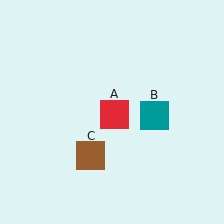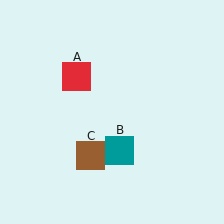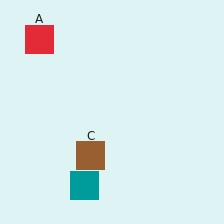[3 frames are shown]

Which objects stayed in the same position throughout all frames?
Brown square (object C) remained stationary.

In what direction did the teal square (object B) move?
The teal square (object B) moved down and to the left.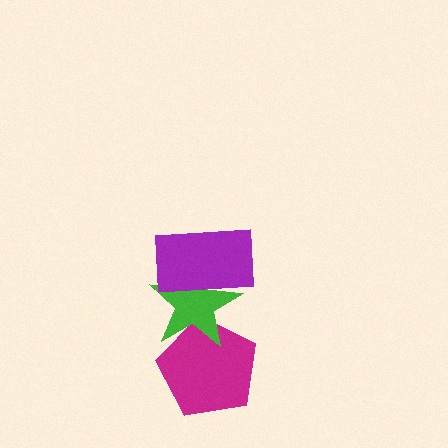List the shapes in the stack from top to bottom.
From top to bottom: the purple rectangle, the green star, the magenta pentagon.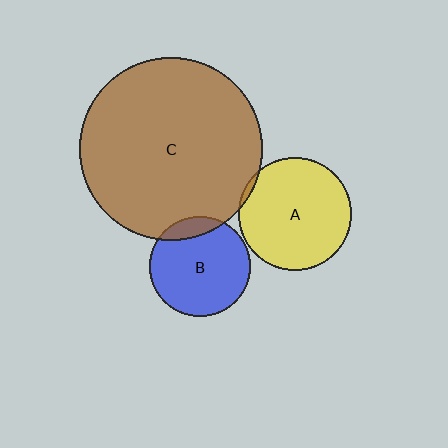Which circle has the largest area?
Circle C (brown).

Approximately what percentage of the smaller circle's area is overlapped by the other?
Approximately 5%.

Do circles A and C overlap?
Yes.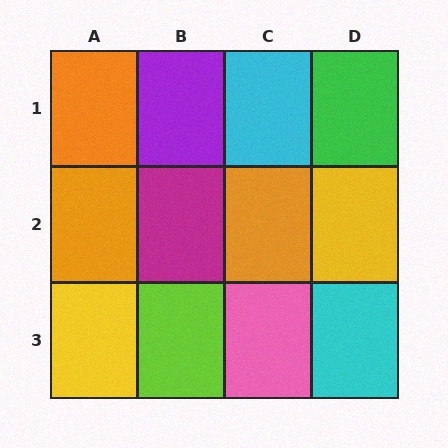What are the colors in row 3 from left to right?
Yellow, lime, pink, cyan.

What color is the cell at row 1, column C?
Cyan.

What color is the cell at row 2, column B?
Magenta.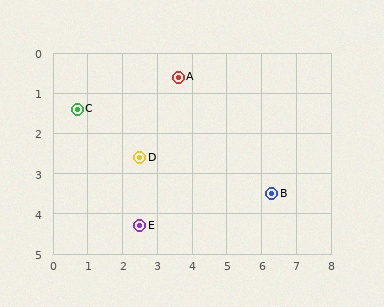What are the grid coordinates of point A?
Point A is at approximately (3.6, 0.6).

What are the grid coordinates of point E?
Point E is at approximately (2.5, 4.3).